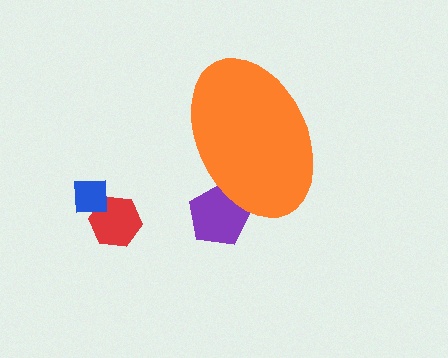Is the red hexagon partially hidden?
No, the red hexagon is fully visible.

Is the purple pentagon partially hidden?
Yes, the purple pentagon is partially hidden behind the orange ellipse.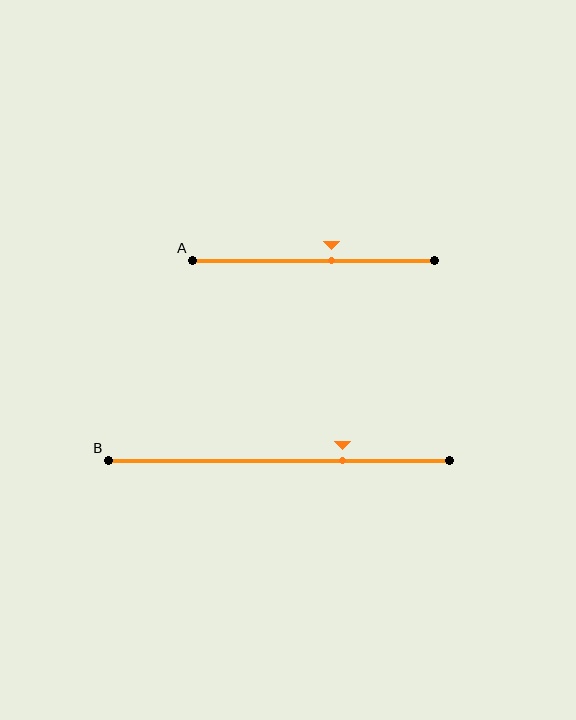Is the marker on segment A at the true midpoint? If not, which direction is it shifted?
No, the marker on segment A is shifted to the right by about 8% of the segment length.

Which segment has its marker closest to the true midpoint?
Segment A has its marker closest to the true midpoint.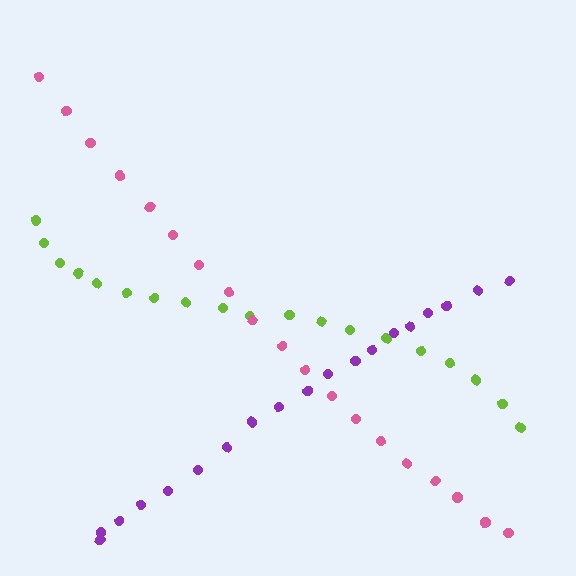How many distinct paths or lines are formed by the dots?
There are 3 distinct paths.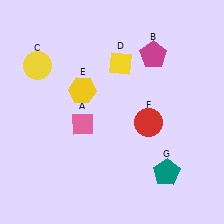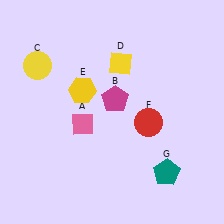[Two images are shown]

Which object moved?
The magenta pentagon (B) moved down.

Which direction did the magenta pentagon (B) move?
The magenta pentagon (B) moved down.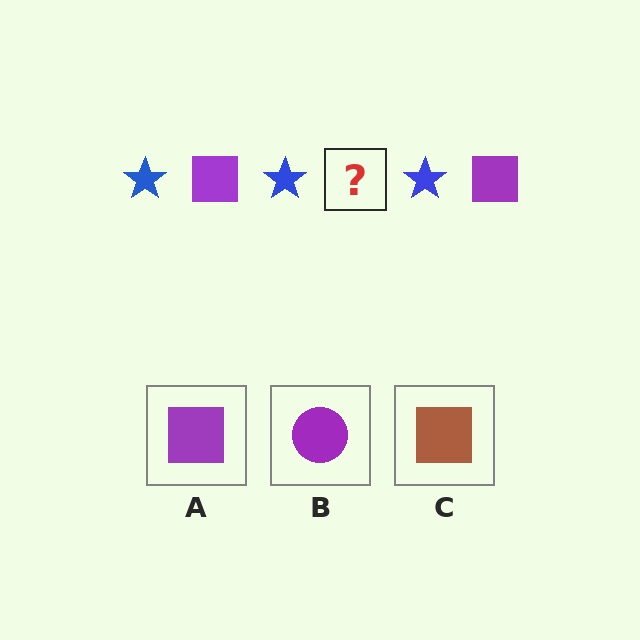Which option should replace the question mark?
Option A.